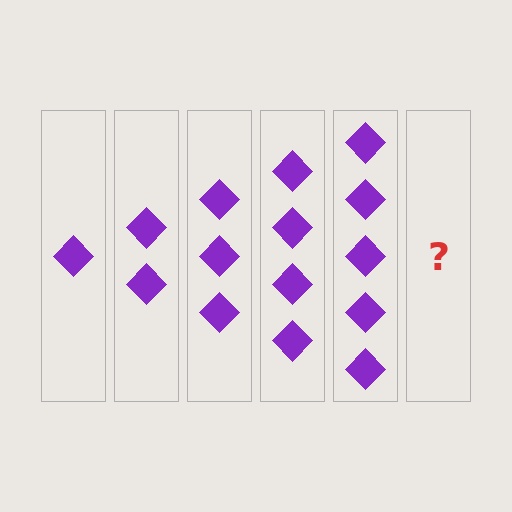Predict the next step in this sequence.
The next step is 6 diamonds.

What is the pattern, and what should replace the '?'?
The pattern is that each step adds one more diamond. The '?' should be 6 diamonds.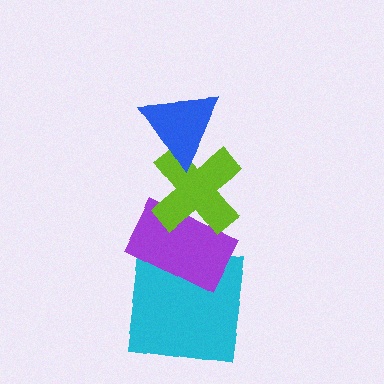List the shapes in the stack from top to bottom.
From top to bottom: the blue triangle, the lime cross, the purple rectangle, the cyan square.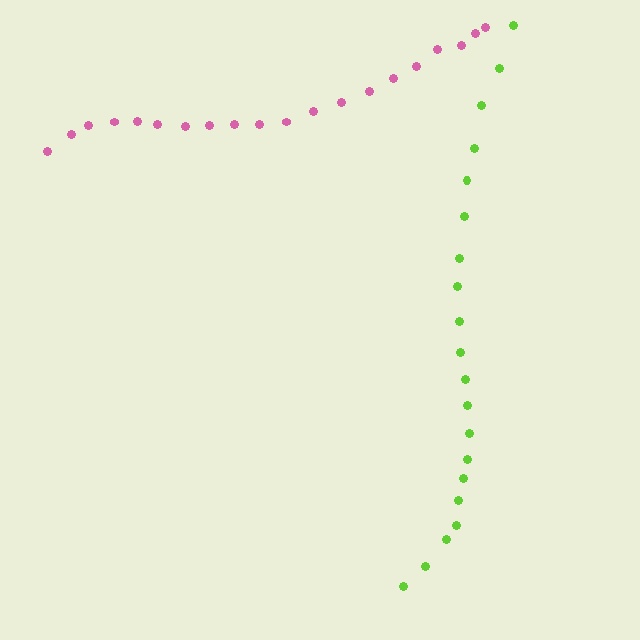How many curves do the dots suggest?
There are 2 distinct paths.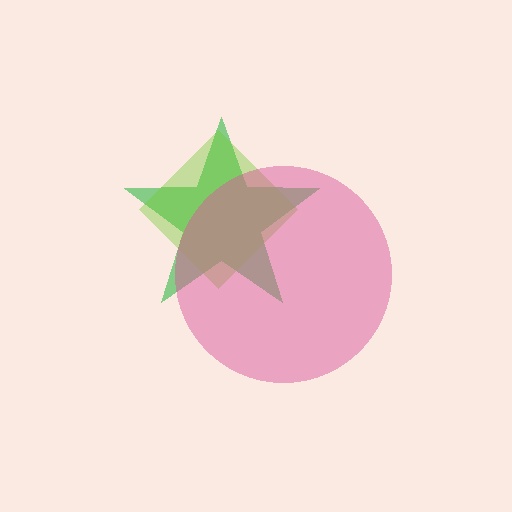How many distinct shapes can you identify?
There are 3 distinct shapes: a green star, a lime diamond, a pink circle.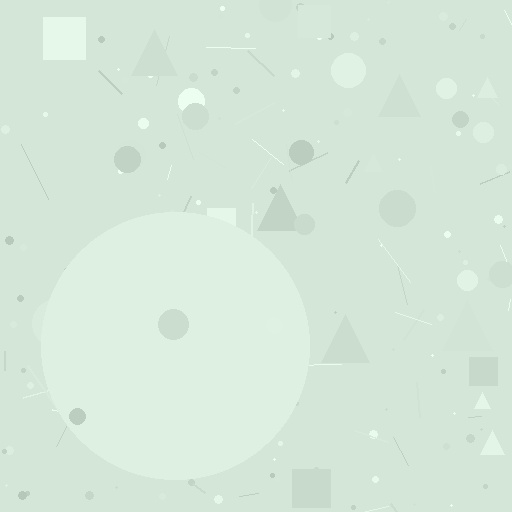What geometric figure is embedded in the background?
A circle is embedded in the background.